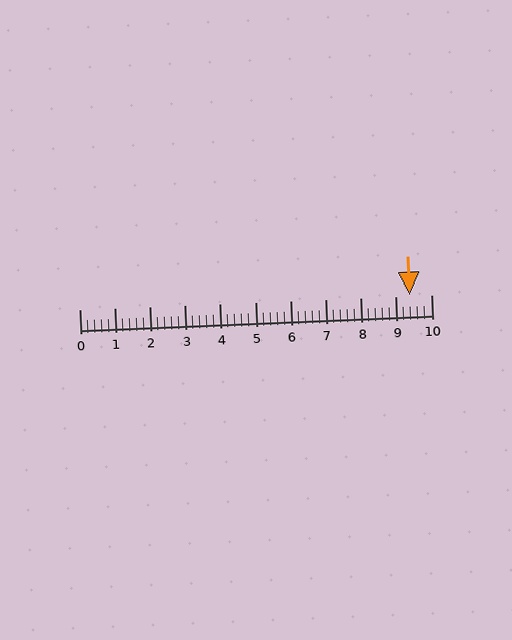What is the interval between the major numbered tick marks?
The major tick marks are spaced 1 units apart.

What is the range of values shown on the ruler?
The ruler shows values from 0 to 10.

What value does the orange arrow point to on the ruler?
The orange arrow points to approximately 9.4.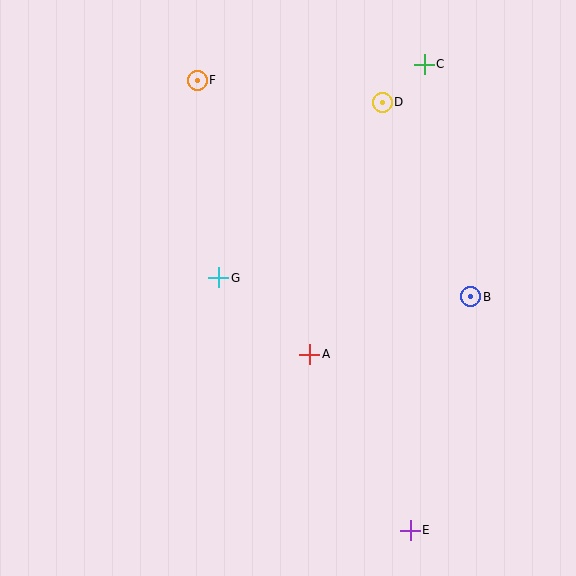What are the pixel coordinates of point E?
Point E is at (410, 530).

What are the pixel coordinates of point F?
Point F is at (197, 80).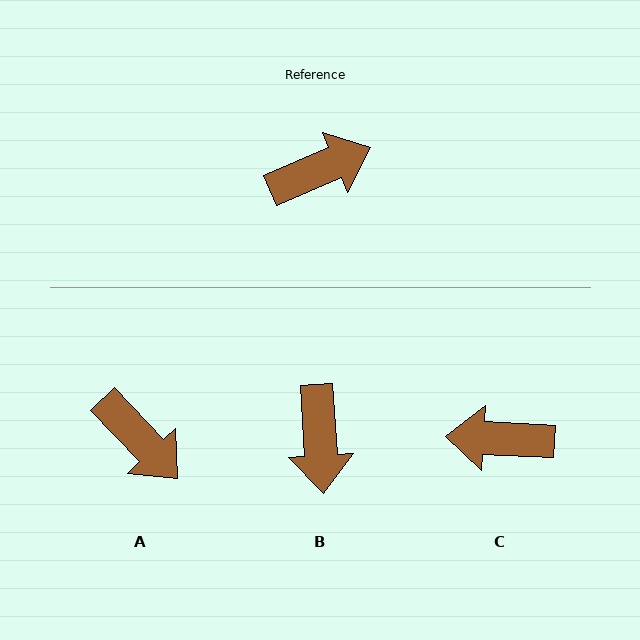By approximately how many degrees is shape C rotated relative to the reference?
Approximately 154 degrees counter-clockwise.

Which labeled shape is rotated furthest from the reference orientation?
C, about 154 degrees away.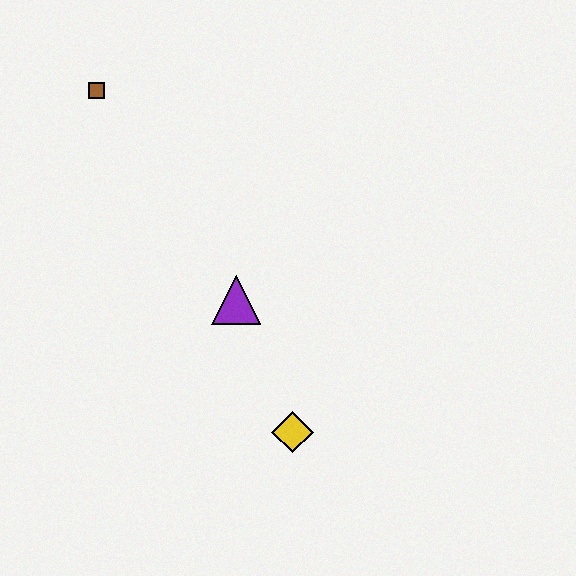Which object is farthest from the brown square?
The yellow diamond is farthest from the brown square.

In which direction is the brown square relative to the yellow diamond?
The brown square is above the yellow diamond.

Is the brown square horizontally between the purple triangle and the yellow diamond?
No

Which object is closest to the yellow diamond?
The purple triangle is closest to the yellow diamond.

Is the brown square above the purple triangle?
Yes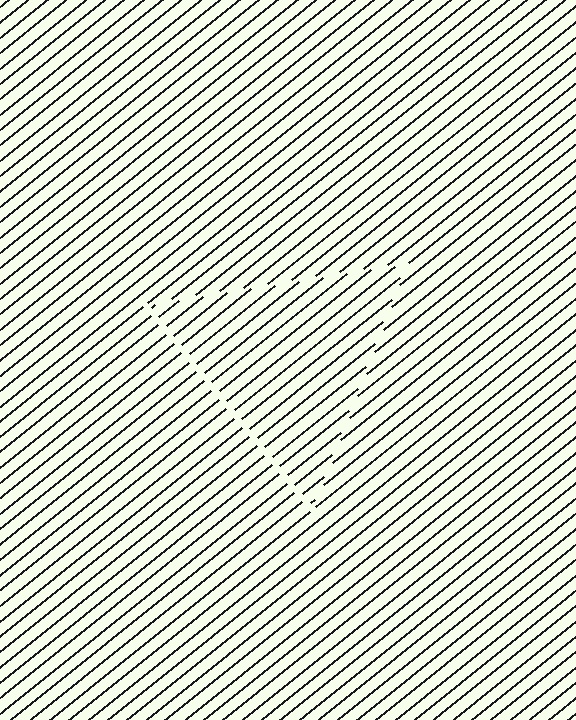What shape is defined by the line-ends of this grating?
An illusory triangle. The interior of the shape contains the same grating, shifted by half a period — the contour is defined by the phase discontinuity where line-ends from the inner and outer gratings abut.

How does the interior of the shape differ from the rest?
The interior of the shape contains the same grating, shifted by half a period — the contour is defined by the phase discontinuity where line-ends from the inner and outer gratings abut.